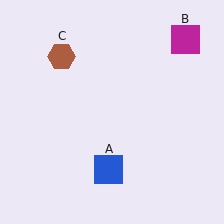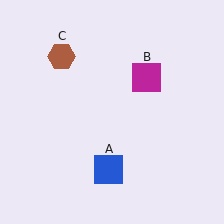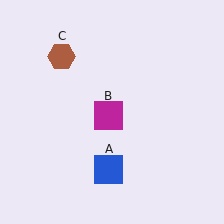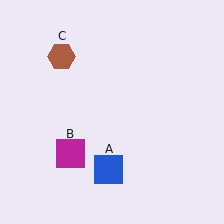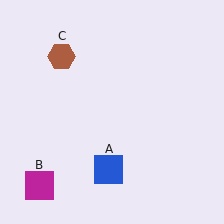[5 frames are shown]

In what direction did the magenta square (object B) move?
The magenta square (object B) moved down and to the left.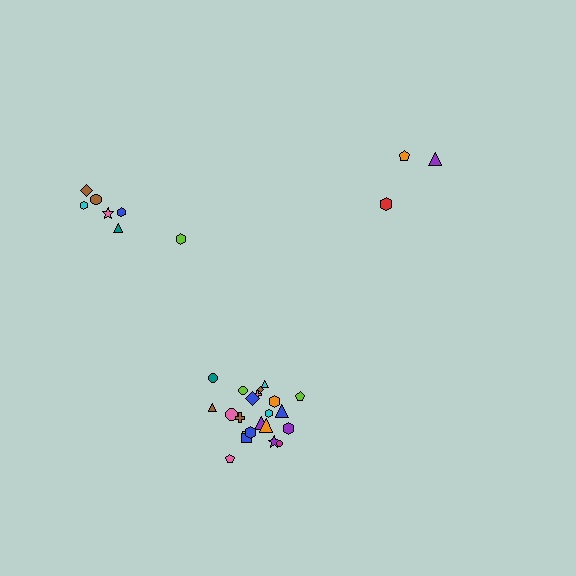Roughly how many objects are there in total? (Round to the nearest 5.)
Roughly 30 objects in total.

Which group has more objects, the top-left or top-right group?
The top-left group.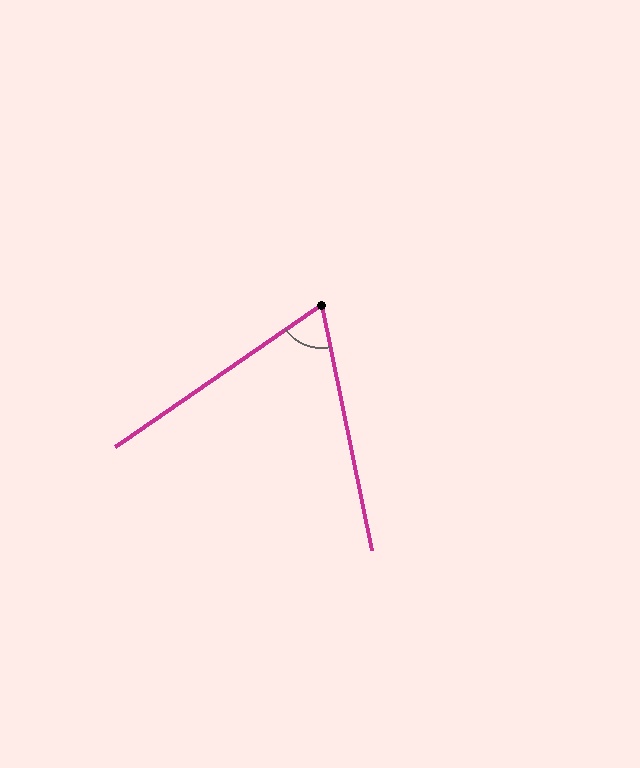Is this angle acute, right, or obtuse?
It is acute.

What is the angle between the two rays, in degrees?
Approximately 67 degrees.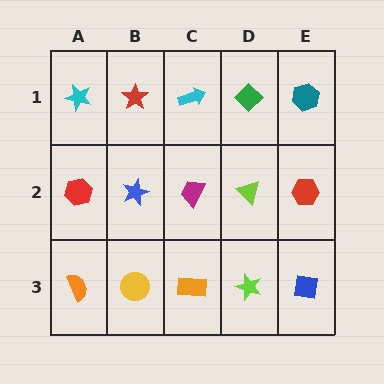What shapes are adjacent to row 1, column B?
A blue star (row 2, column B), a cyan star (row 1, column A), a cyan arrow (row 1, column C).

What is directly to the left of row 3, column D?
An orange rectangle.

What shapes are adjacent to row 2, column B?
A red star (row 1, column B), a yellow circle (row 3, column B), a red hexagon (row 2, column A), a magenta trapezoid (row 2, column C).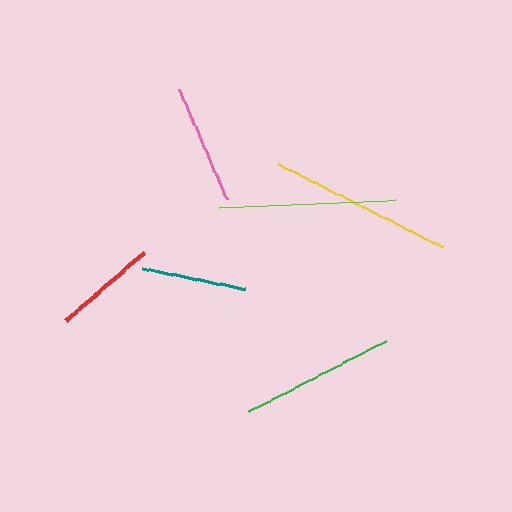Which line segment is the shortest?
The red line is the shortest at approximately 103 pixels.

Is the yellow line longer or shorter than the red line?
The yellow line is longer than the red line.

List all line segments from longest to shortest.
From longest to shortest: yellow, lime, green, pink, teal, red.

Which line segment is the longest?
The yellow line is the longest at approximately 184 pixels.